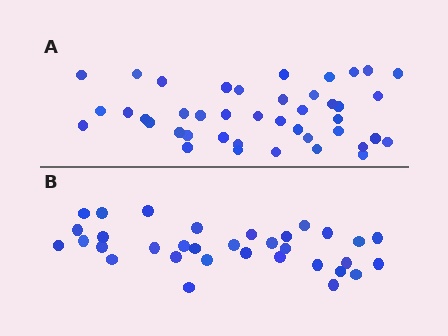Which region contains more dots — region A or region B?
Region A (the top region) has more dots.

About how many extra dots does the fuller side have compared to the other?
Region A has roughly 8 or so more dots than region B.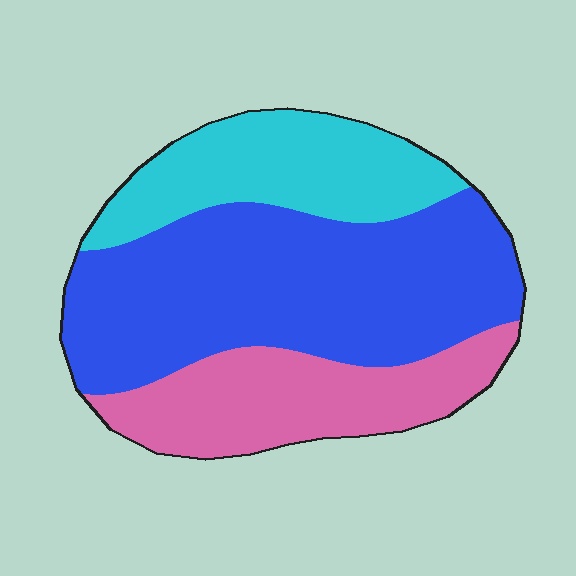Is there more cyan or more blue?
Blue.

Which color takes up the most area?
Blue, at roughly 50%.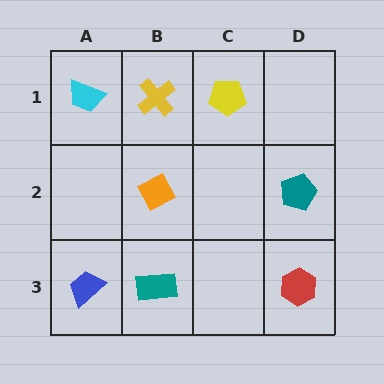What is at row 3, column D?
A red hexagon.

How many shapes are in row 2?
2 shapes.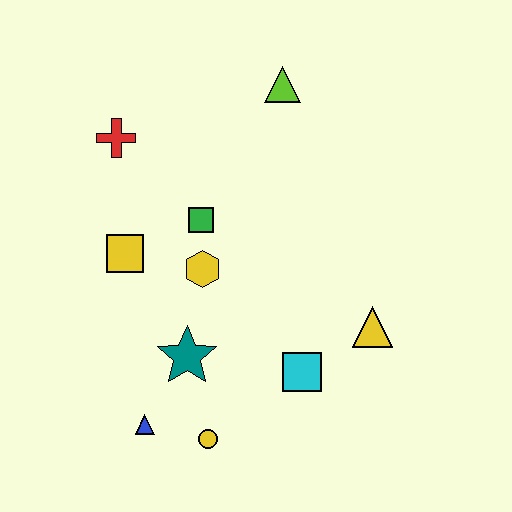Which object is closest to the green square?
The yellow hexagon is closest to the green square.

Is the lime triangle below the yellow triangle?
No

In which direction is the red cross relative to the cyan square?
The red cross is above the cyan square.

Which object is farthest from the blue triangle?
The lime triangle is farthest from the blue triangle.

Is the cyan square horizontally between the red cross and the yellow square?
No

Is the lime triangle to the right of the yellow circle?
Yes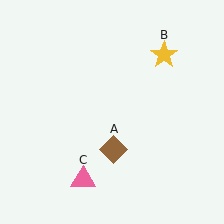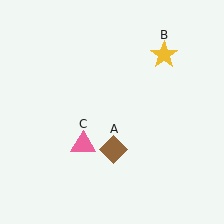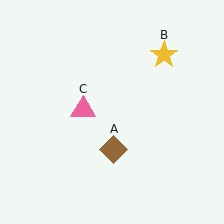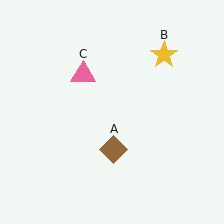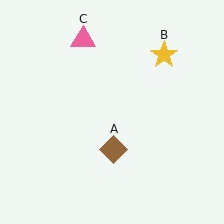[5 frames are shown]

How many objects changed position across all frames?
1 object changed position: pink triangle (object C).